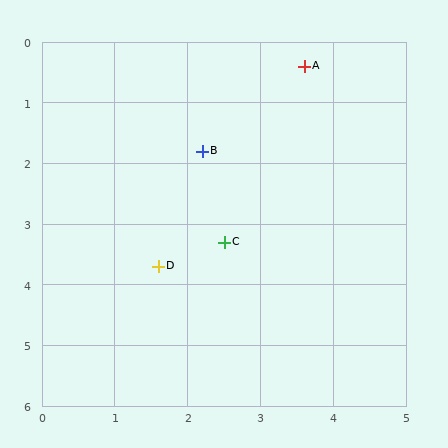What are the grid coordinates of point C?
Point C is at approximately (2.5, 3.3).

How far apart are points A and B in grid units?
Points A and B are about 2.0 grid units apart.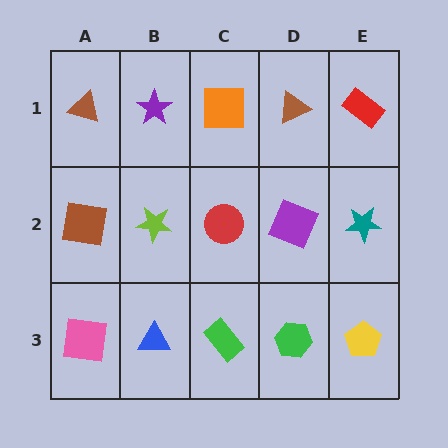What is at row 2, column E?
A teal star.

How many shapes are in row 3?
5 shapes.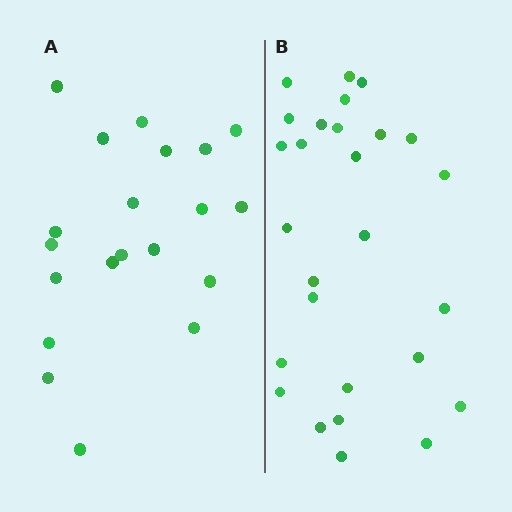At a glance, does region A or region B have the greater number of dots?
Region B (the right region) has more dots.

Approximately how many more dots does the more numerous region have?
Region B has roughly 8 or so more dots than region A.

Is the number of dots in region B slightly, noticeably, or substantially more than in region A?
Region B has noticeably more, but not dramatically so. The ratio is roughly 1.4 to 1.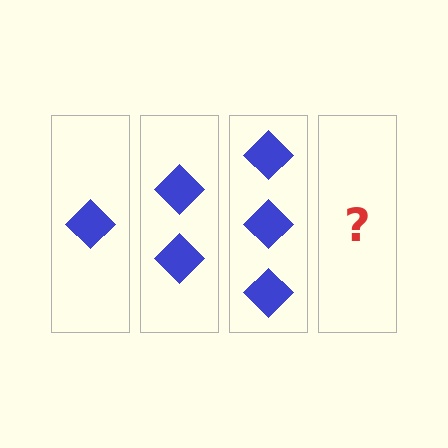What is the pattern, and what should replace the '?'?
The pattern is that each step adds one more diamond. The '?' should be 4 diamonds.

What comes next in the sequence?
The next element should be 4 diamonds.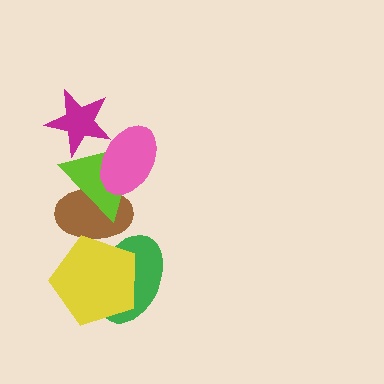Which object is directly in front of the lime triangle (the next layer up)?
The pink ellipse is directly in front of the lime triangle.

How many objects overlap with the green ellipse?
2 objects overlap with the green ellipse.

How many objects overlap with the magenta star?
2 objects overlap with the magenta star.